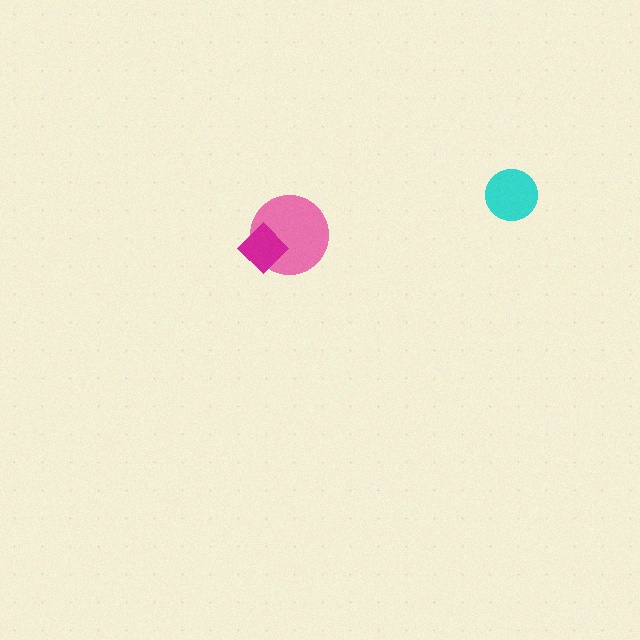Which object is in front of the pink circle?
The magenta diamond is in front of the pink circle.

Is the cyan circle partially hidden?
No, no other shape covers it.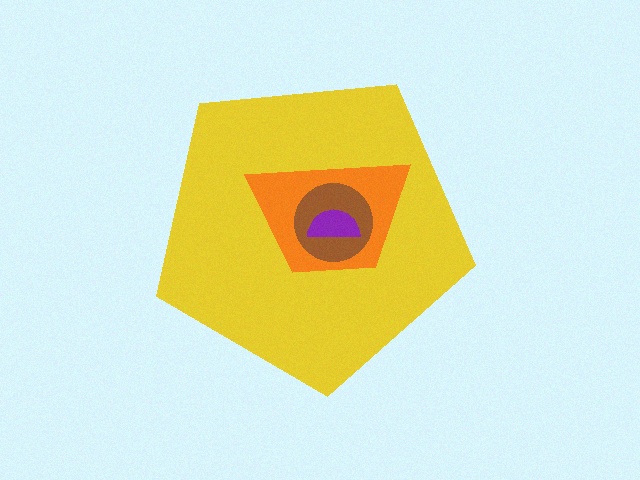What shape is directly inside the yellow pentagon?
The orange trapezoid.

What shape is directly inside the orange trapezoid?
The brown circle.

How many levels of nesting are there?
4.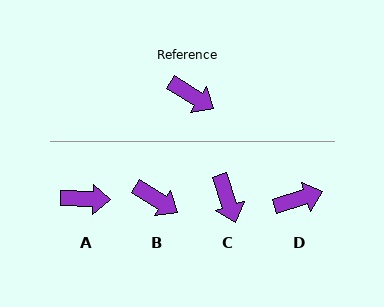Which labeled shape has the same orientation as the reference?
B.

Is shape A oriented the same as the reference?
No, it is off by about 30 degrees.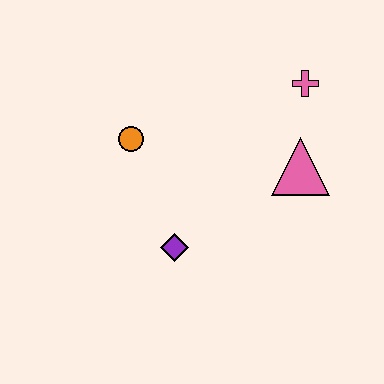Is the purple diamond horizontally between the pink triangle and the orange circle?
Yes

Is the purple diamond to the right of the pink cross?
No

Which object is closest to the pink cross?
The pink triangle is closest to the pink cross.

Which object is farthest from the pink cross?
The purple diamond is farthest from the pink cross.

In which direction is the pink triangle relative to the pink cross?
The pink triangle is below the pink cross.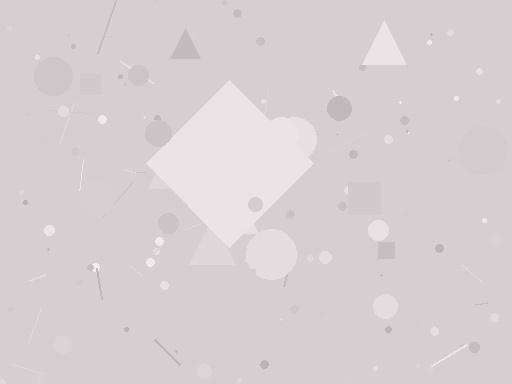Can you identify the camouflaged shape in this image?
The camouflaged shape is a diamond.